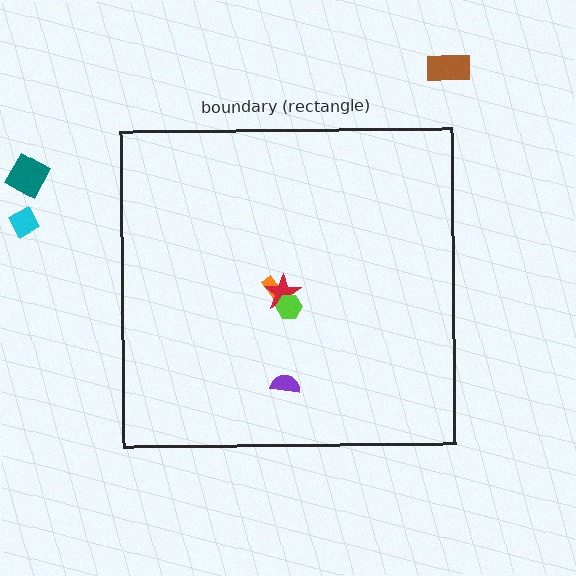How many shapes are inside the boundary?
4 inside, 3 outside.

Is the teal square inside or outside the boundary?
Outside.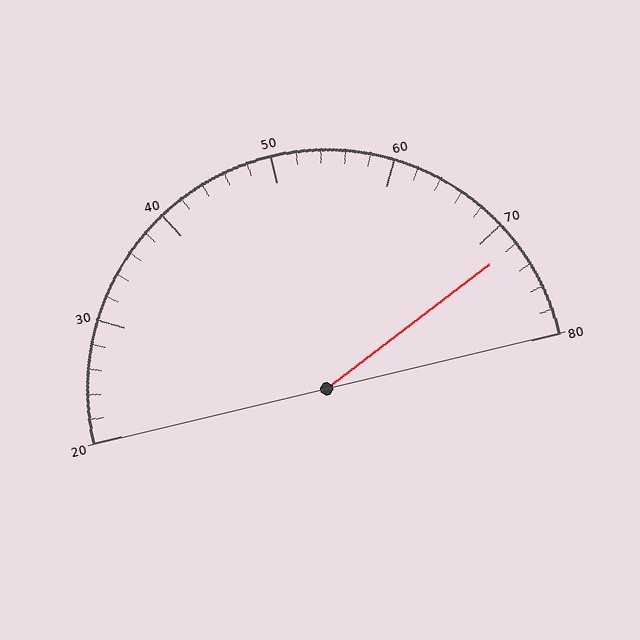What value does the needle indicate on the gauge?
The needle indicates approximately 72.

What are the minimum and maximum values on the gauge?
The gauge ranges from 20 to 80.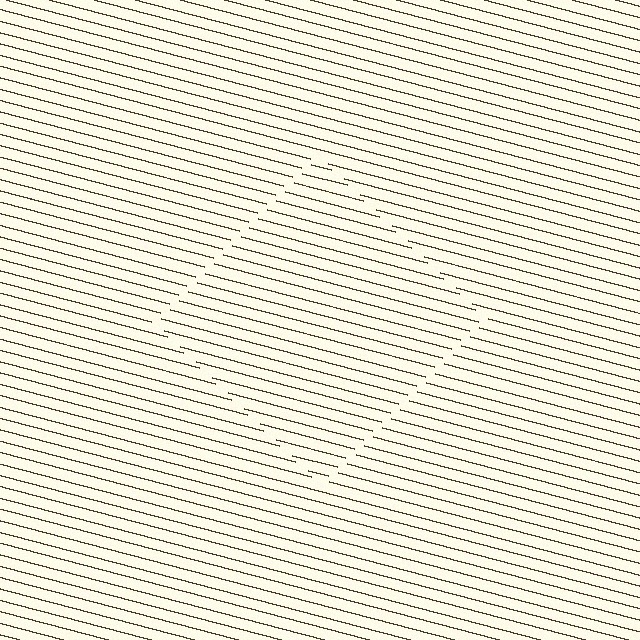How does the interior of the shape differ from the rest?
The interior of the shape contains the same grating, shifted by half a period — the contour is defined by the phase discontinuity where line-ends from the inner and outer gratings abut.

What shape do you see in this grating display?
An illusory square. The interior of the shape contains the same grating, shifted by half a period — the contour is defined by the phase discontinuity where line-ends from the inner and outer gratings abut.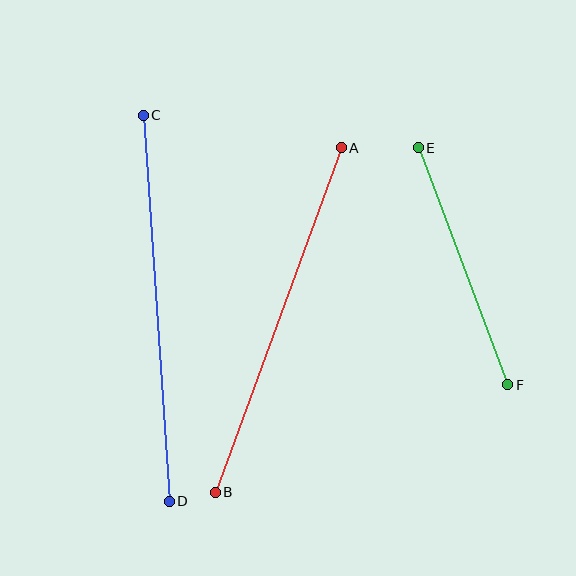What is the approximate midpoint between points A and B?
The midpoint is at approximately (278, 320) pixels.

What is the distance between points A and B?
The distance is approximately 367 pixels.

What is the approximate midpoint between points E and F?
The midpoint is at approximately (463, 266) pixels.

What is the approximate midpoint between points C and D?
The midpoint is at approximately (156, 308) pixels.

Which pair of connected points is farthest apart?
Points C and D are farthest apart.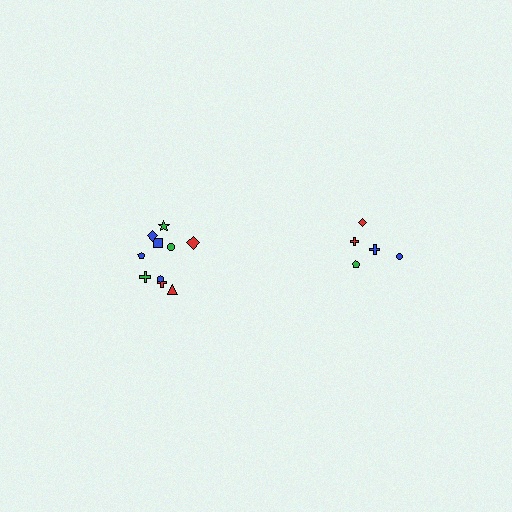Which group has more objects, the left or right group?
The left group.